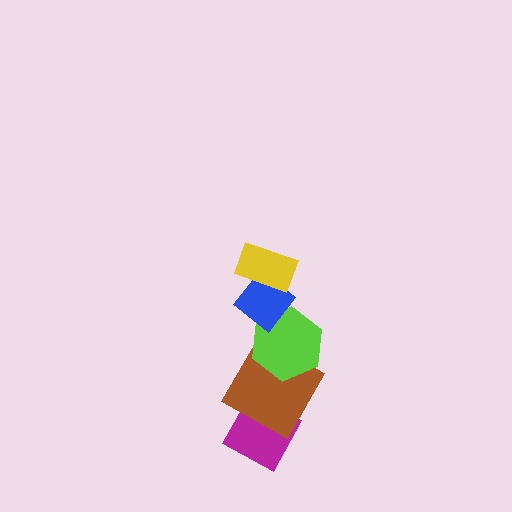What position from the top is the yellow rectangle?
The yellow rectangle is 1st from the top.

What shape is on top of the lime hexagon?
The blue diamond is on top of the lime hexagon.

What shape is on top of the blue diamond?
The yellow rectangle is on top of the blue diamond.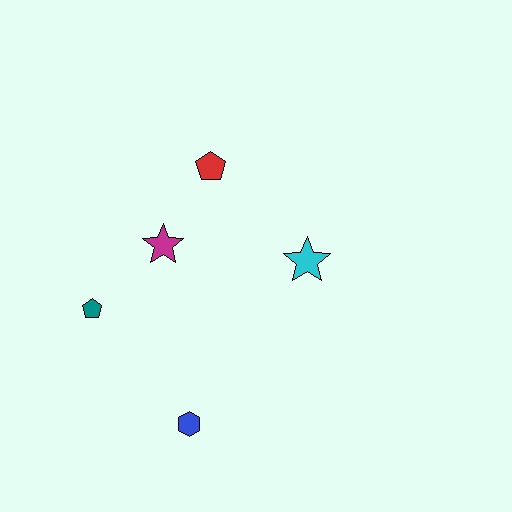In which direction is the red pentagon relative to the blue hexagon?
The red pentagon is above the blue hexagon.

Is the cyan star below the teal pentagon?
No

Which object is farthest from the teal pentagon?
The cyan star is farthest from the teal pentagon.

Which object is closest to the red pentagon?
The magenta star is closest to the red pentagon.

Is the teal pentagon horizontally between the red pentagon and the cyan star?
No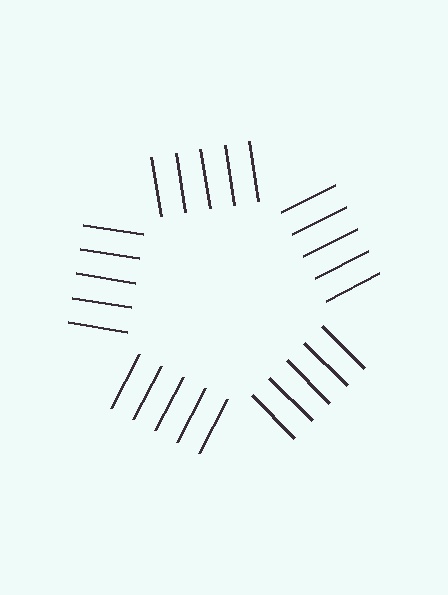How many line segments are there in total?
25 — 5 along each of the 5 edges.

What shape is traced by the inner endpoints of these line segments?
An illusory pentagon — the line segments terminate on its edges but no continuous stroke is drawn.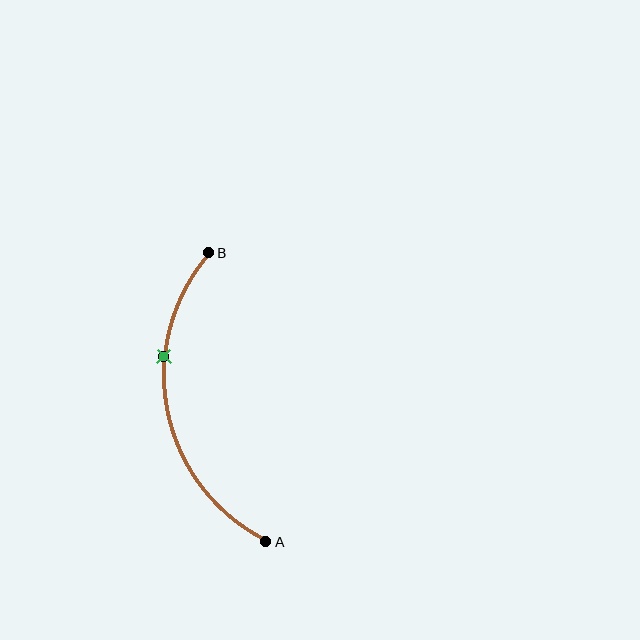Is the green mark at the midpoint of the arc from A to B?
No. The green mark lies on the arc but is closer to endpoint B. The arc midpoint would be at the point on the curve equidistant along the arc from both A and B.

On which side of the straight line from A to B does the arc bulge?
The arc bulges to the left of the straight line connecting A and B.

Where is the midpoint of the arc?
The arc midpoint is the point on the curve farthest from the straight line joining A and B. It sits to the left of that line.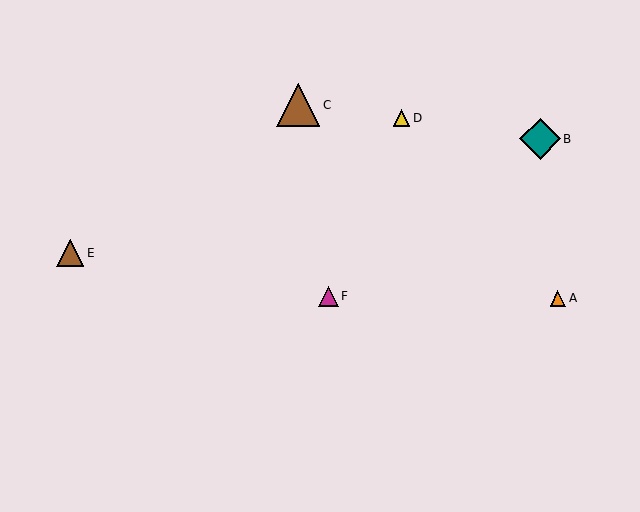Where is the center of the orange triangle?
The center of the orange triangle is at (558, 298).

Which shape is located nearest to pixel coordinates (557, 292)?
The orange triangle (labeled A) at (558, 298) is nearest to that location.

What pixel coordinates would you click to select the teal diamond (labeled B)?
Click at (540, 139) to select the teal diamond B.